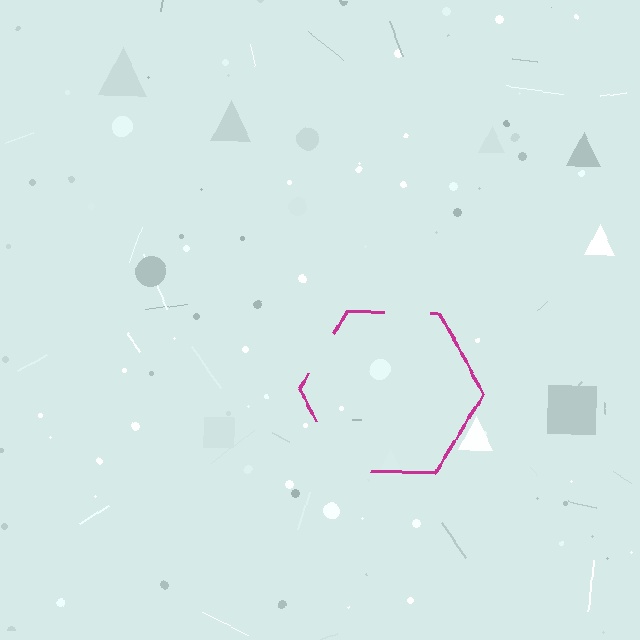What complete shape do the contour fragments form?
The contour fragments form a hexagon.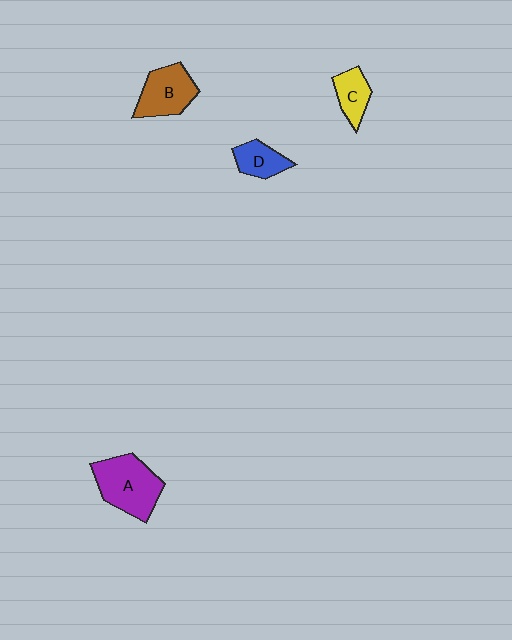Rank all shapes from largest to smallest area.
From largest to smallest: A (purple), B (brown), D (blue), C (yellow).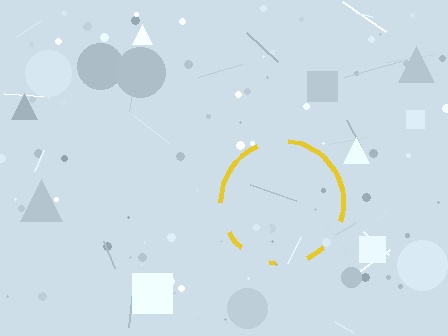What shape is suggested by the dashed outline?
The dashed outline suggests a circle.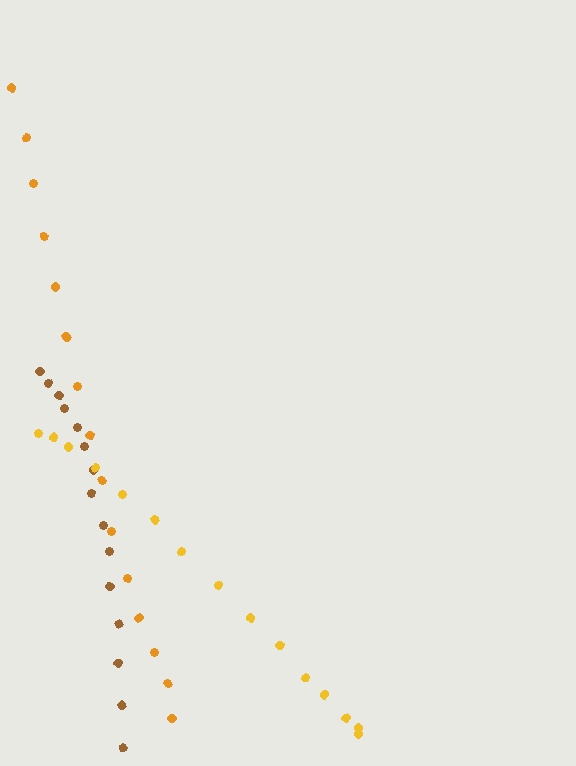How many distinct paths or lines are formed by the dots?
There are 3 distinct paths.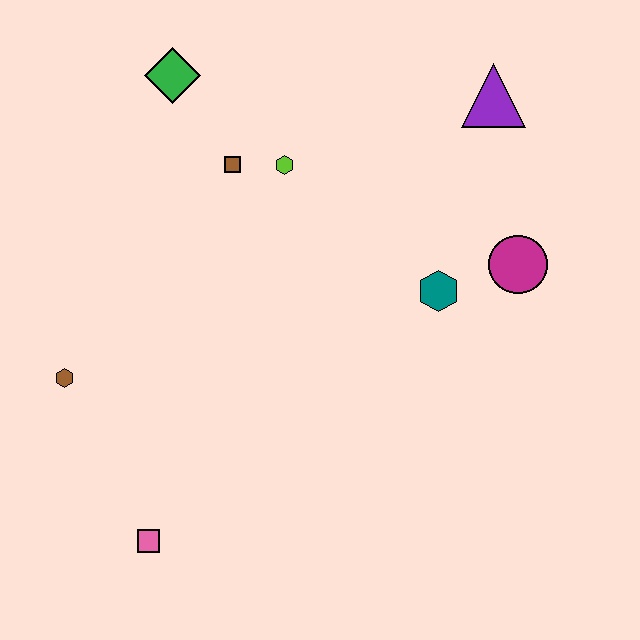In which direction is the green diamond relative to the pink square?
The green diamond is above the pink square.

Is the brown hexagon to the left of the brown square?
Yes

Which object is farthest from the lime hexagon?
The pink square is farthest from the lime hexagon.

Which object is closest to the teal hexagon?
The magenta circle is closest to the teal hexagon.